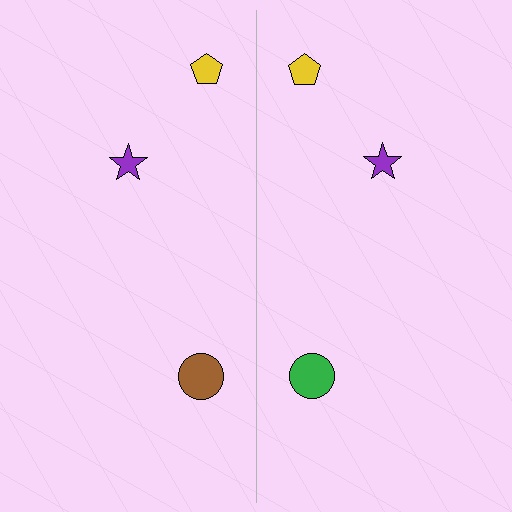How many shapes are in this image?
There are 6 shapes in this image.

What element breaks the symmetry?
The green circle on the right side breaks the symmetry — its mirror counterpart is brown.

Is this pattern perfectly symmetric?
No, the pattern is not perfectly symmetric. The green circle on the right side breaks the symmetry — its mirror counterpart is brown.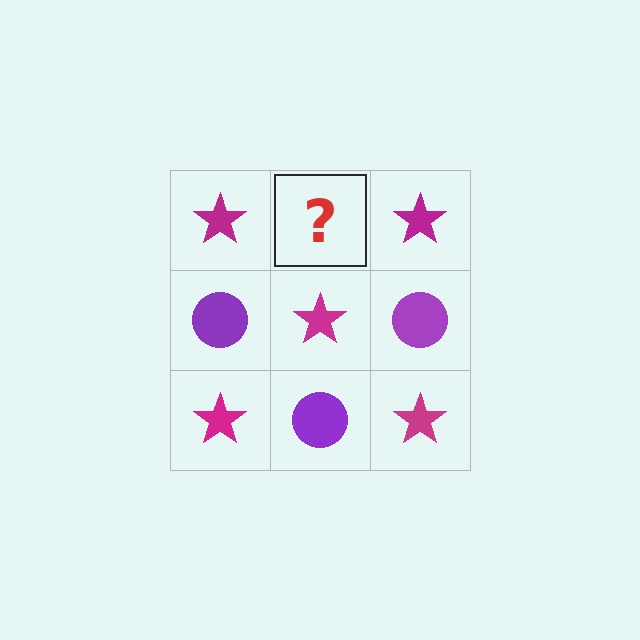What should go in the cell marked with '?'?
The missing cell should contain a purple circle.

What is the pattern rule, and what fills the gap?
The rule is that it alternates magenta star and purple circle in a checkerboard pattern. The gap should be filled with a purple circle.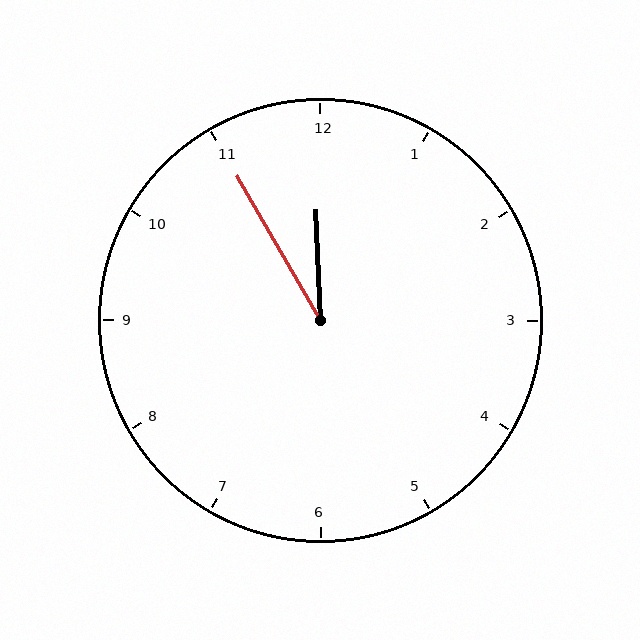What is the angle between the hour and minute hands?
Approximately 28 degrees.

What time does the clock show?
11:55.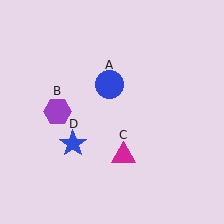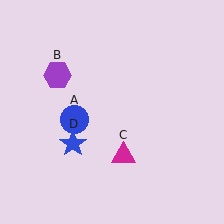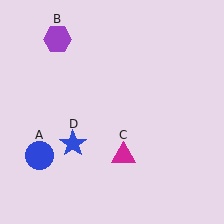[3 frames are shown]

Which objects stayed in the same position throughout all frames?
Magenta triangle (object C) and blue star (object D) remained stationary.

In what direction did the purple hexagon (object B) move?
The purple hexagon (object B) moved up.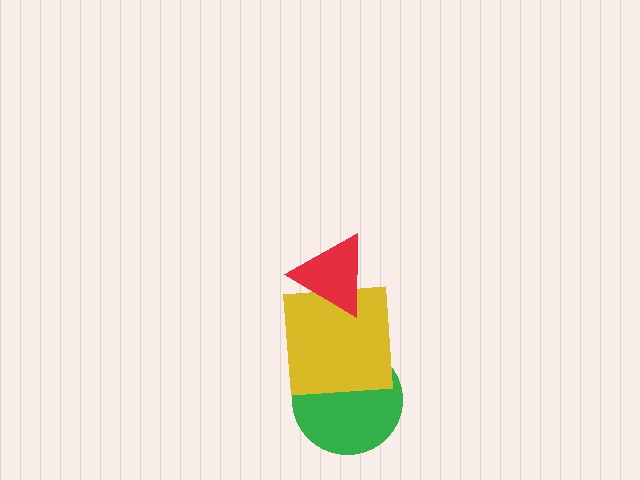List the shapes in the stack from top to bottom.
From top to bottom: the red triangle, the yellow square, the green circle.